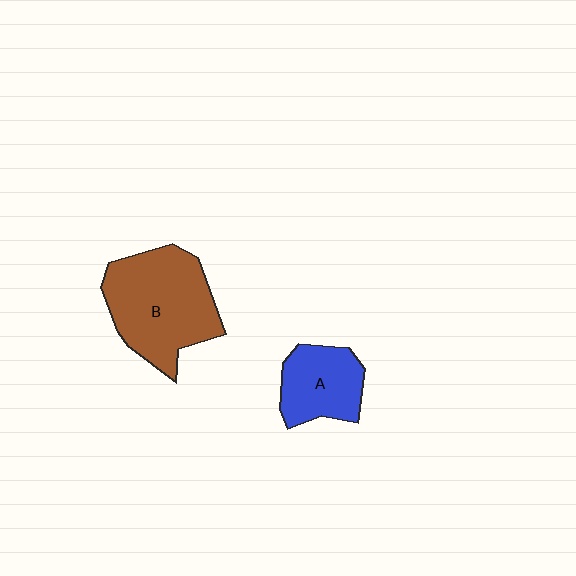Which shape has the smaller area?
Shape A (blue).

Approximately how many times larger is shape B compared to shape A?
Approximately 1.8 times.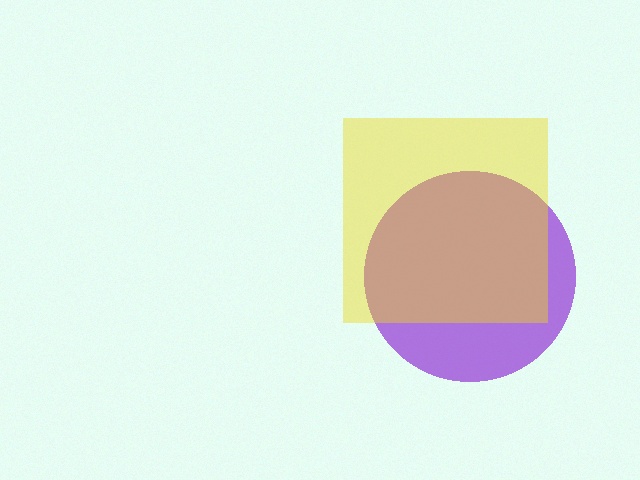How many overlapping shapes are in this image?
There are 2 overlapping shapes in the image.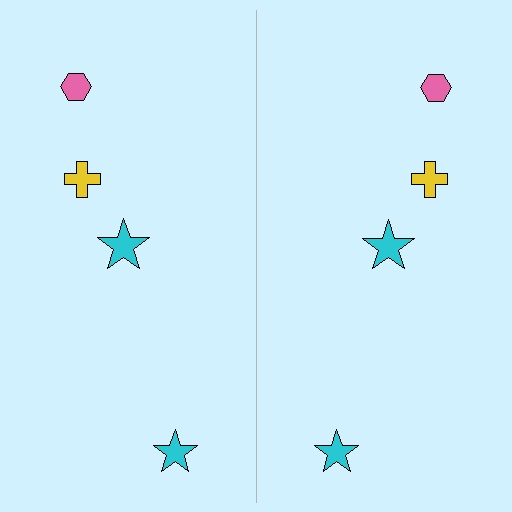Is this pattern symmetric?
Yes, this pattern has bilateral (reflection) symmetry.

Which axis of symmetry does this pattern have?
The pattern has a vertical axis of symmetry running through the center of the image.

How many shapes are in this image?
There are 8 shapes in this image.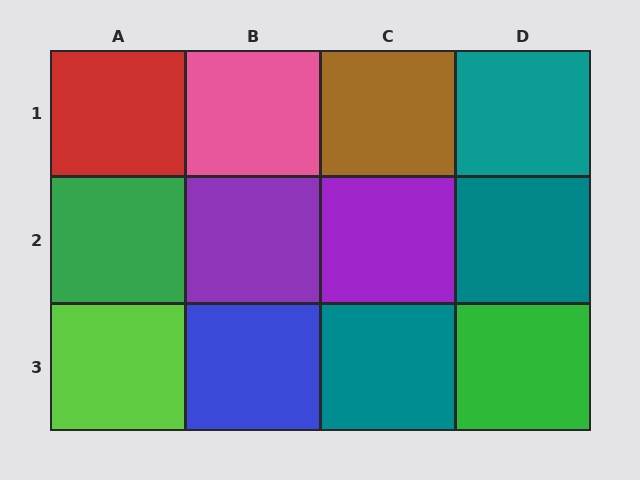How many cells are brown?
1 cell is brown.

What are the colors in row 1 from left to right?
Red, pink, brown, teal.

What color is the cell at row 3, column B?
Blue.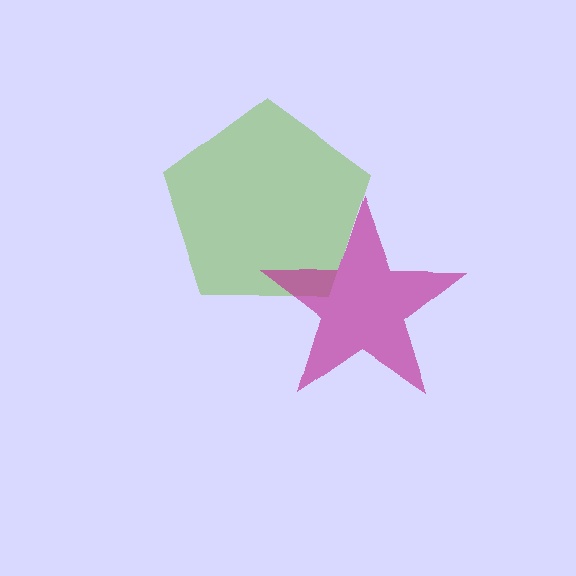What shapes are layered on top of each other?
The layered shapes are: a lime pentagon, a magenta star.